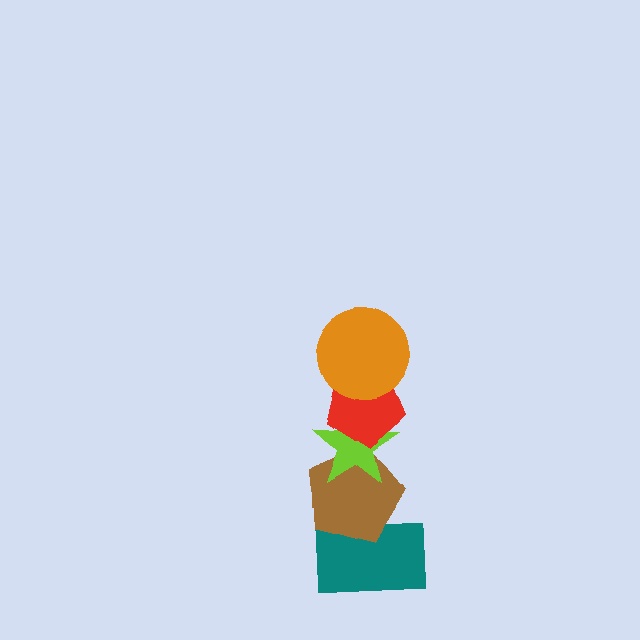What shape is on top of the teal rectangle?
The brown pentagon is on top of the teal rectangle.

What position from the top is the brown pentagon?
The brown pentagon is 4th from the top.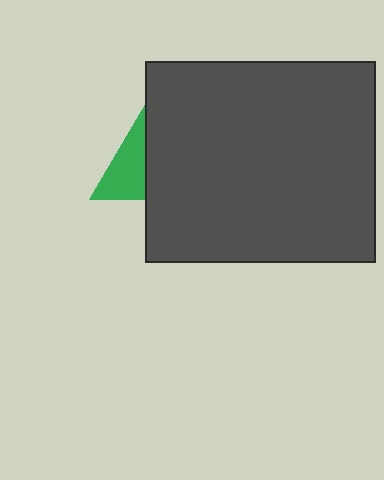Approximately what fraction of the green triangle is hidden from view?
Roughly 56% of the green triangle is hidden behind the dark gray rectangle.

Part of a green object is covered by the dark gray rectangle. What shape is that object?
It is a triangle.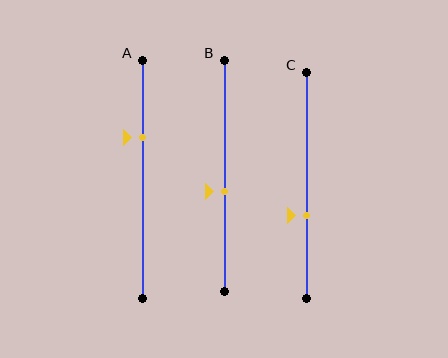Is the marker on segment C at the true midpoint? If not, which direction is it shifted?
No, the marker on segment C is shifted downward by about 14% of the segment length.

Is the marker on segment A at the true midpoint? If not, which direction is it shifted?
No, the marker on segment A is shifted upward by about 17% of the segment length.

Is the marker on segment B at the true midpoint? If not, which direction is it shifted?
No, the marker on segment B is shifted downward by about 7% of the segment length.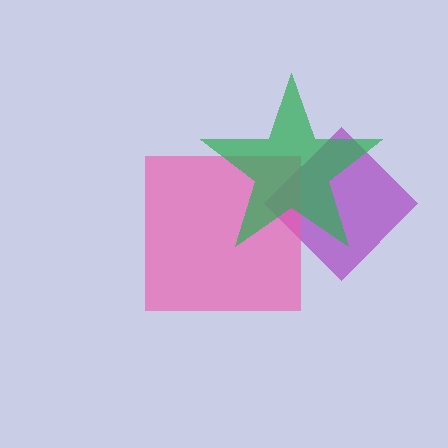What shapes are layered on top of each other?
The layered shapes are: a purple diamond, a pink square, a green star.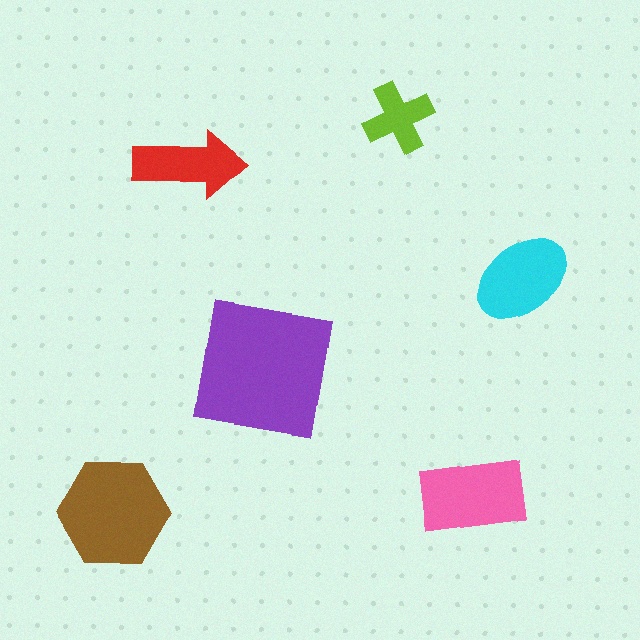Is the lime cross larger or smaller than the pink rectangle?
Smaller.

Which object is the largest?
The purple square.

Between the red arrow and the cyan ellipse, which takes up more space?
The cyan ellipse.